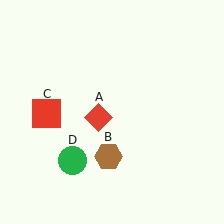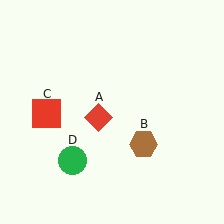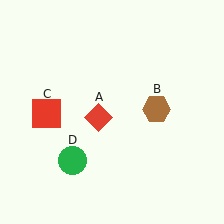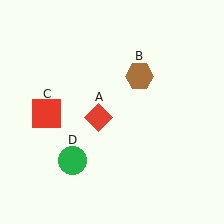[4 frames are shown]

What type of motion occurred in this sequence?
The brown hexagon (object B) rotated counterclockwise around the center of the scene.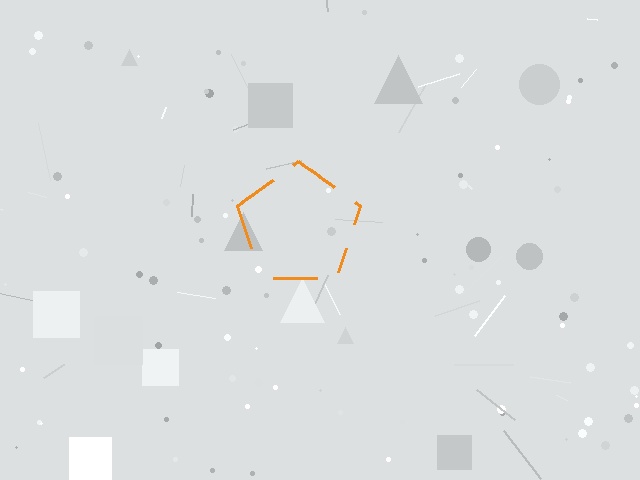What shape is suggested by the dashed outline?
The dashed outline suggests a pentagon.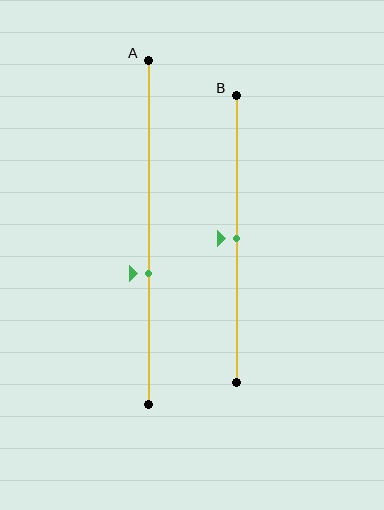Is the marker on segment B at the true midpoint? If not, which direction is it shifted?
Yes, the marker on segment B is at the true midpoint.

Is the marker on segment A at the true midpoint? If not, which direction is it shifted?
No, the marker on segment A is shifted downward by about 12% of the segment length.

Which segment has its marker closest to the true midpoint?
Segment B has its marker closest to the true midpoint.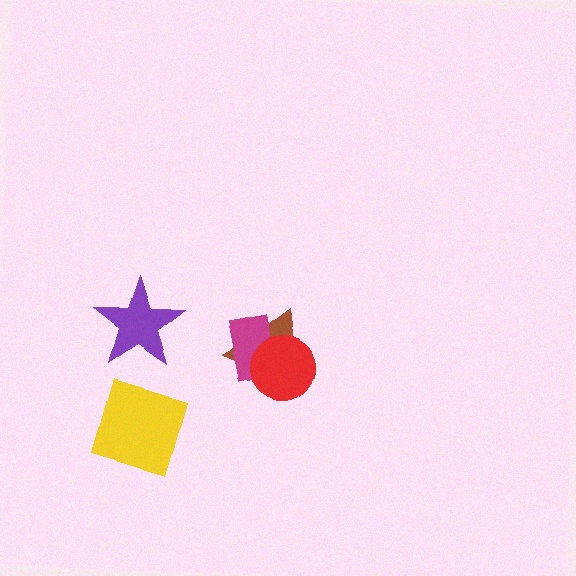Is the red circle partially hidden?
No, no other shape covers it.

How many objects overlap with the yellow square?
0 objects overlap with the yellow square.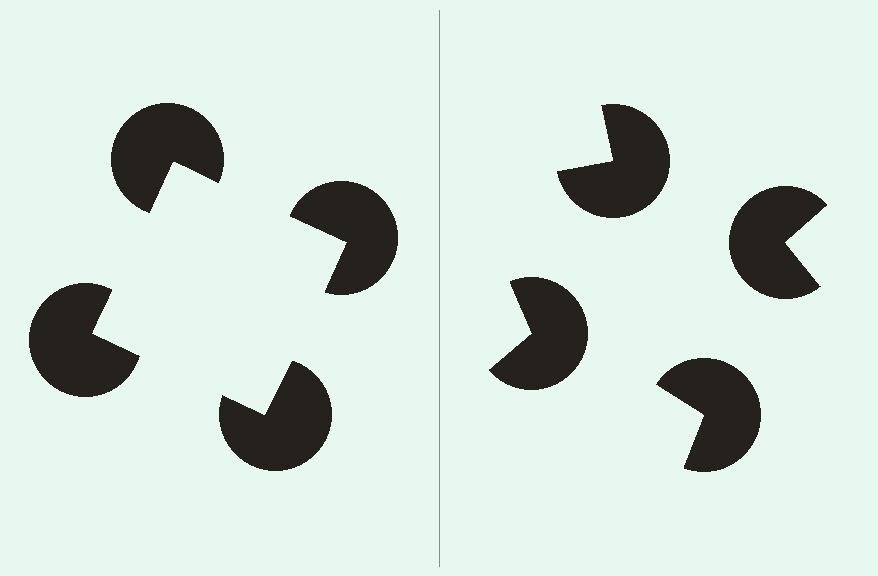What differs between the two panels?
The pac-man discs are positioned identically on both sides; only the wedge orientations differ. On the left they align to a square; on the right they are misaligned.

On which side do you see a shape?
An illusory square appears on the left side. On the right side the wedge cuts are rotated, so no coherent shape forms.